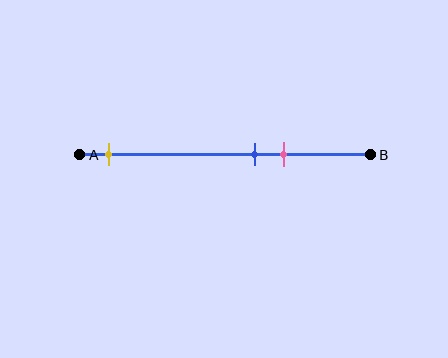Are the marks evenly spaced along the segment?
No, the marks are not evenly spaced.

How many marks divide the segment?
There are 3 marks dividing the segment.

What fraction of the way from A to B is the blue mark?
The blue mark is approximately 60% (0.6) of the way from A to B.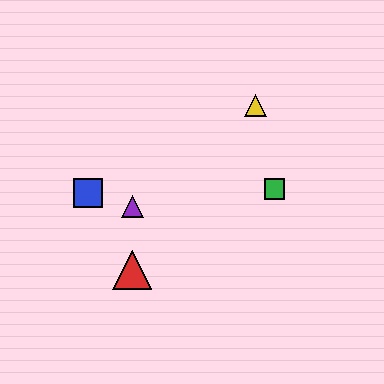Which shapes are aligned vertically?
The red triangle, the purple triangle are aligned vertically.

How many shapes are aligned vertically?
2 shapes (the red triangle, the purple triangle) are aligned vertically.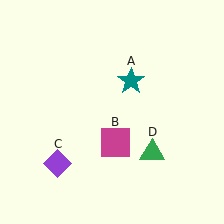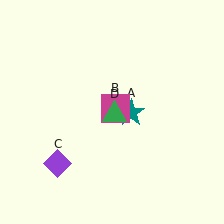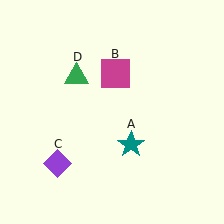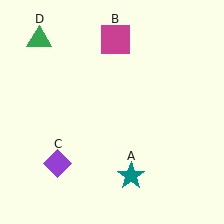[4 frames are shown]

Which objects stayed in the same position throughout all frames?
Purple diamond (object C) remained stationary.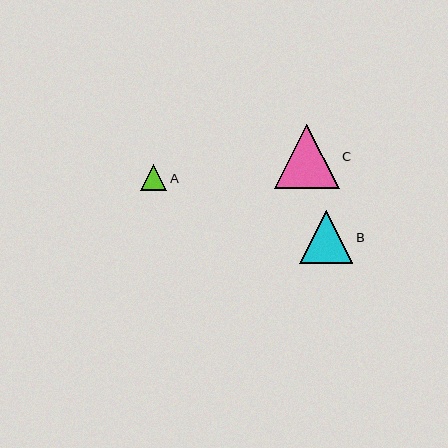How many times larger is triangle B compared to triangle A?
Triangle B is approximately 2.0 times the size of triangle A.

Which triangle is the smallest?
Triangle A is the smallest with a size of approximately 26 pixels.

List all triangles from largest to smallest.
From largest to smallest: C, B, A.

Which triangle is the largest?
Triangle C is the largest with a size of approximately 65 pixels.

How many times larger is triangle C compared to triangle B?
Triangle C is approximately 1.2 times the size of triangle B.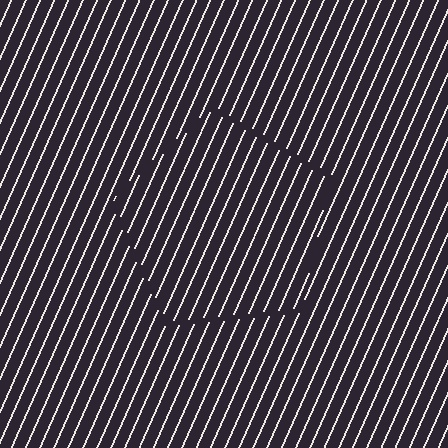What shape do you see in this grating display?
An illusory pentagon. The interior of the shape contains the same grating, shifted by half a period — the contour is defined by the phase discontinuity where line-ends from the inner and outer gratings abut.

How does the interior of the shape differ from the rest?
The interior of the shape contains the same grating, shifted by half a period — the contour is defined by the phase discontinuity where line-ends from the inner and outer gratings abut.